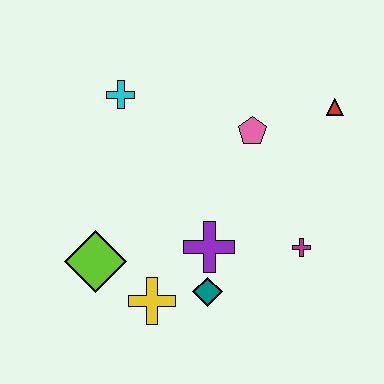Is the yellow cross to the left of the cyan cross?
No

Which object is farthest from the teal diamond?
The red triangle is farthest from the teal diamond.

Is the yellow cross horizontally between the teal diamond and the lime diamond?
Yes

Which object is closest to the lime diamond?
The yellow cross is closest to the lime diamond.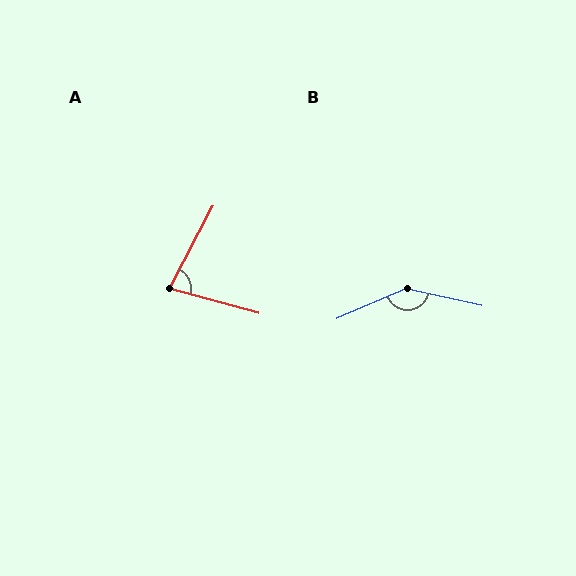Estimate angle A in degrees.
Approximately 77 degrees.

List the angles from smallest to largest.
A (77°), B (144°).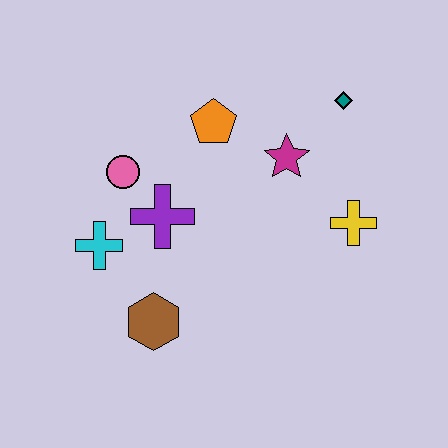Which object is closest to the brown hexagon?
The cyan cross is closest to the brown hexagon.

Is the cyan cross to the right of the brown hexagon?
No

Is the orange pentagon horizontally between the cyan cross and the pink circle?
No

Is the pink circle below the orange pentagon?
Yes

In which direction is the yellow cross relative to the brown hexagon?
The yellow cross is to the right of the brown hexagon.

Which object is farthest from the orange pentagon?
The brown hexagon is farthest from the orange pentagon.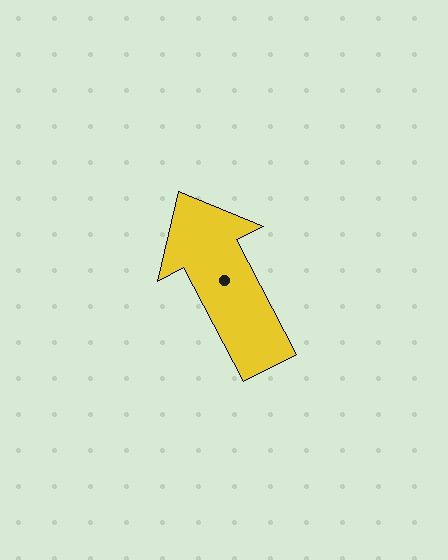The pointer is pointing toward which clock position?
Roughly 11 o'clock.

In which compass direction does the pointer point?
Northwest.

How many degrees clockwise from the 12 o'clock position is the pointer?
Approximately 332 degrees.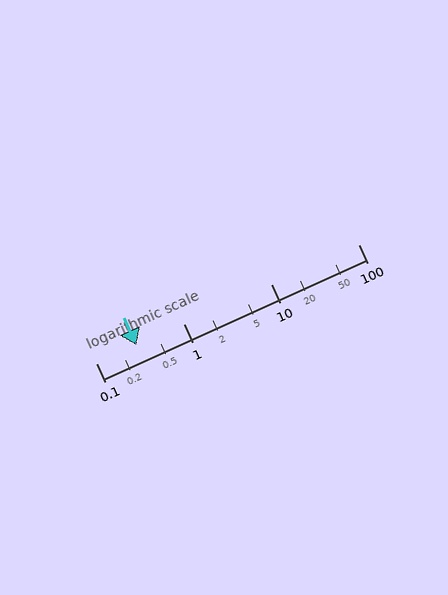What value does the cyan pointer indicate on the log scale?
The pointer indicates approximately 0.29.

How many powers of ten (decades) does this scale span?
The scale spans 3 decades, from 0.1 to 100.